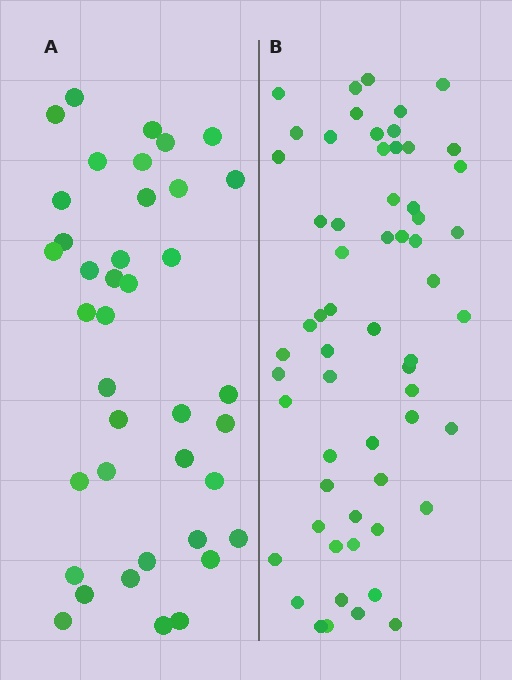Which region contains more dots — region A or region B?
Region B (the right region) has more dots.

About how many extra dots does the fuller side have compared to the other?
Region B has approximately 20 more dots than region A.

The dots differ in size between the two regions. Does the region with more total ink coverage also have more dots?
No. Region A has more total ink coverage because its dots are larger, but region B actually contains more individual dots. Total area can be misleading — the number of items is what matters here.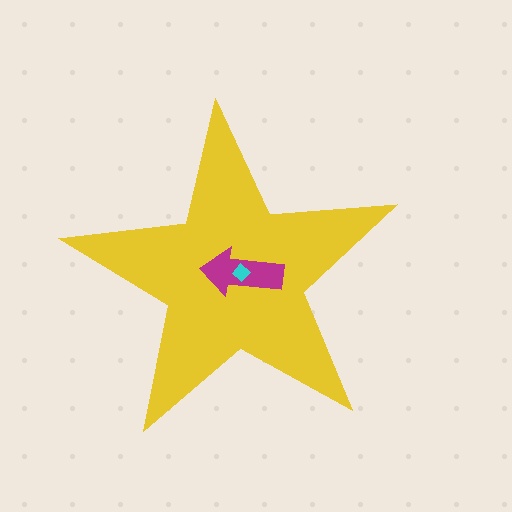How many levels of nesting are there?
3.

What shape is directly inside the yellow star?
The magenta arrow.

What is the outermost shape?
The yellow star.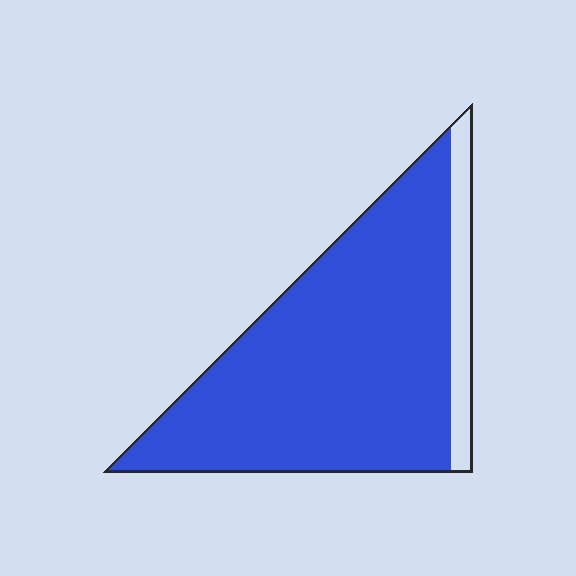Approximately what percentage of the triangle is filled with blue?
Approximately 90%.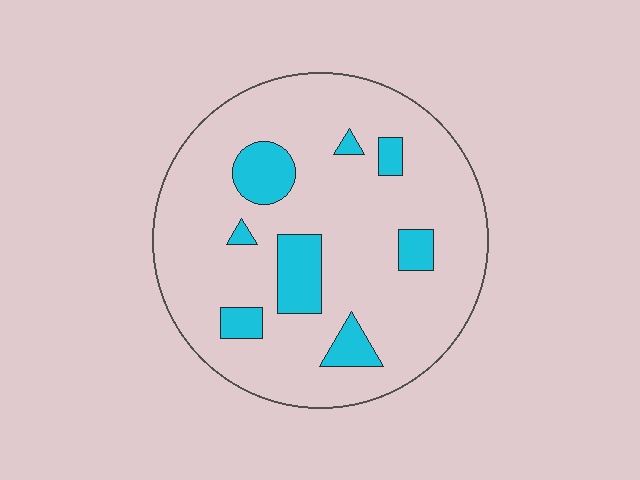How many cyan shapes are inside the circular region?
8.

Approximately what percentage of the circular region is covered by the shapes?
Approximately 15%.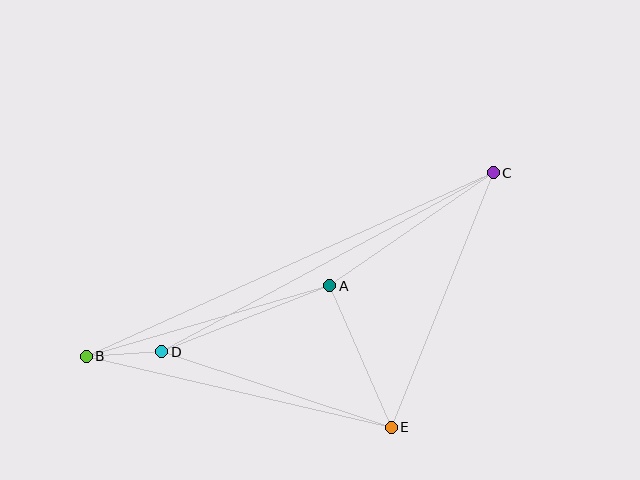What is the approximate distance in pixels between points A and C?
The distance between A and C is approximately 199 pixels.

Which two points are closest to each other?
Points B and D are closest to each other.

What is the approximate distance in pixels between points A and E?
The distance between A and E is approximately 154 pixels.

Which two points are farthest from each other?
Points B and C are farthest from each other.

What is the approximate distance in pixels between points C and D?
The distance between C and D is approximately 376 pixels.